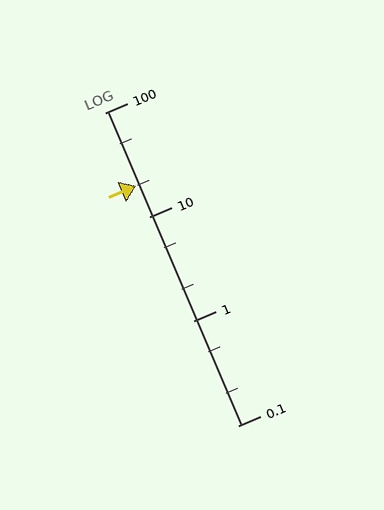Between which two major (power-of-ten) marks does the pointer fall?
The pointer is between 10 and 100.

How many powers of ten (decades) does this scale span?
The scale spans 3 decades, from 0.1 to 100.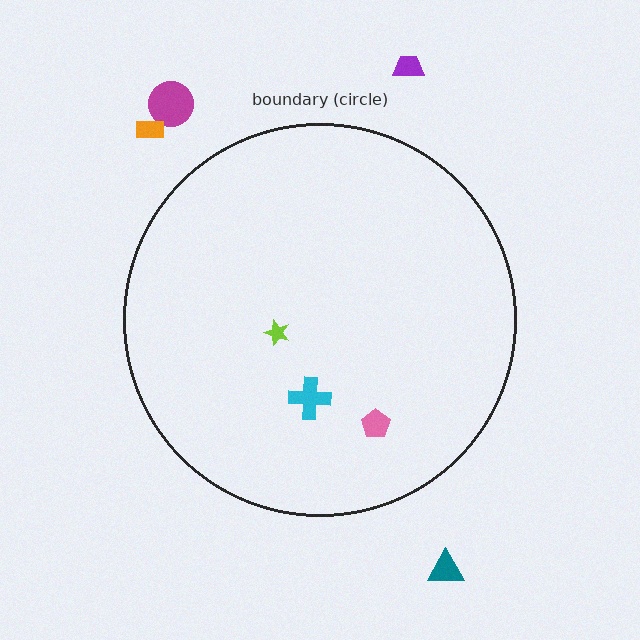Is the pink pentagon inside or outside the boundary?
Inside.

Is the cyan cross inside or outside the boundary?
Inside.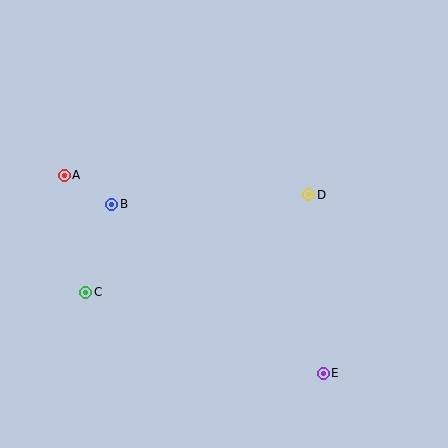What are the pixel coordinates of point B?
Point B is at (112, 204).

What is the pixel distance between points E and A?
The distance between E and A is 326 pixels.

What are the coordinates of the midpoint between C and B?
The midpoint between C and B is at (99, 248).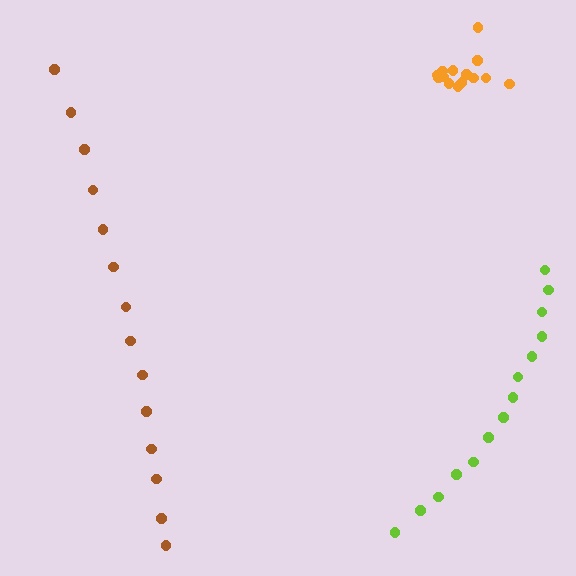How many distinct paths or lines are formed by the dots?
There are 3 distinct paths.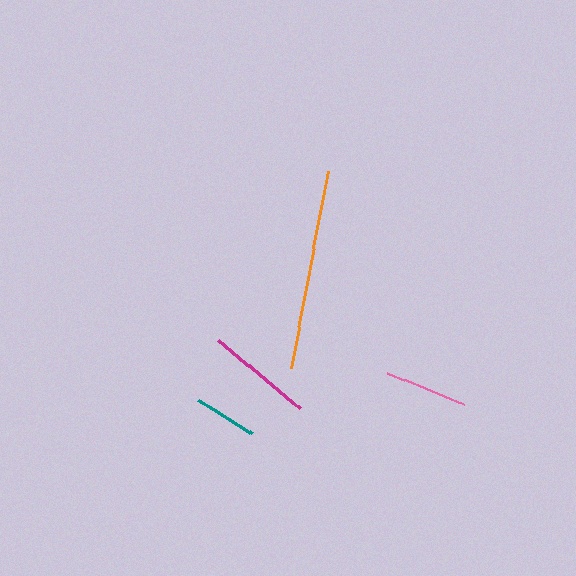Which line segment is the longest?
The orange line is the longest at approximately 199 pixels.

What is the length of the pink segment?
The pink segment is approximately 82 pixels long.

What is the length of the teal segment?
The teal segment is approximately 62 pixels long.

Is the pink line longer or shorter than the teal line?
The pink line is longer than the teal line.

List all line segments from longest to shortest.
From longest to shortest: orange, magenta, pink, teal.